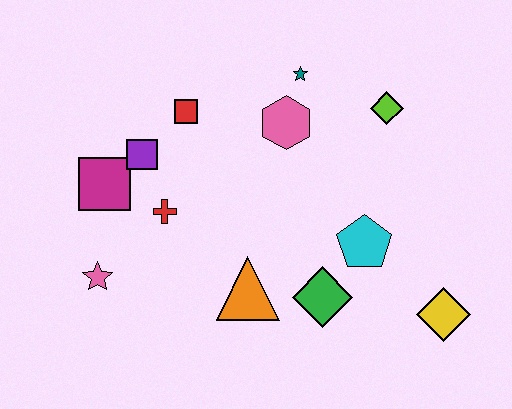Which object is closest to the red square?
The purple square is closest to the red square.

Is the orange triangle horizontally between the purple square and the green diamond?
Yes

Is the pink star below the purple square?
Yes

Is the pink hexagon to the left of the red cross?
No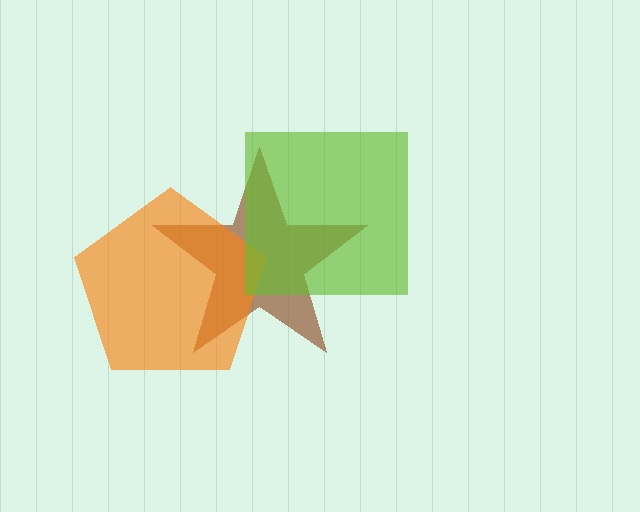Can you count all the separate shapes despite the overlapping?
Yes, there are 3 separate shapes.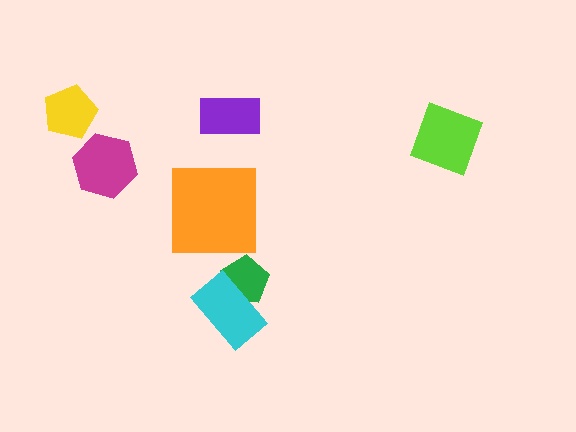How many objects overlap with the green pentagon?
1 object overlaps with the green pentagon.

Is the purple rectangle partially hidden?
No, no other shape covers it.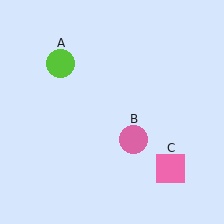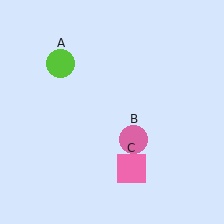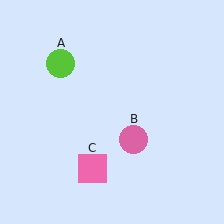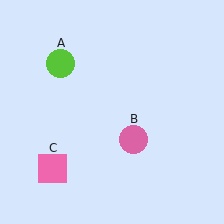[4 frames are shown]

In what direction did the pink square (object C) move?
The pink square (object C) moved left.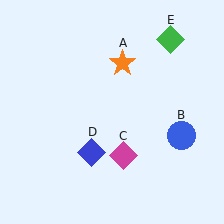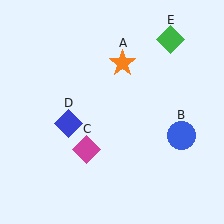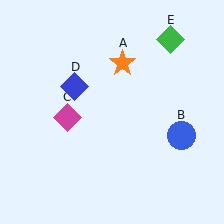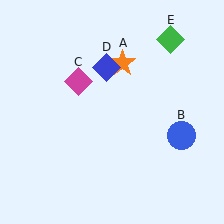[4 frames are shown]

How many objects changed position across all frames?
2 objects changed position: magenta diamond (object C), blue diamond (object D).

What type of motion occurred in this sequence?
The magenta diamond (object C), blue diamond (object D) rotated clockwise around the center of the scene.